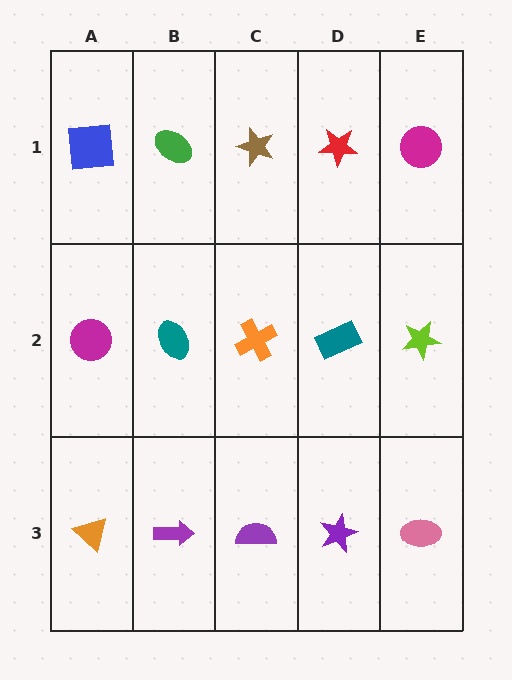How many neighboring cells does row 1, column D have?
3.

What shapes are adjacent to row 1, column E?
A lime star (row 2, column E), a red star (row 1, column D).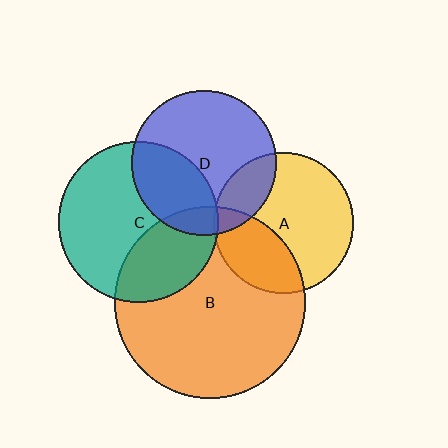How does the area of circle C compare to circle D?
Approximately 1.2 times.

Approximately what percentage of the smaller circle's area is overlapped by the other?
Approximately 10%.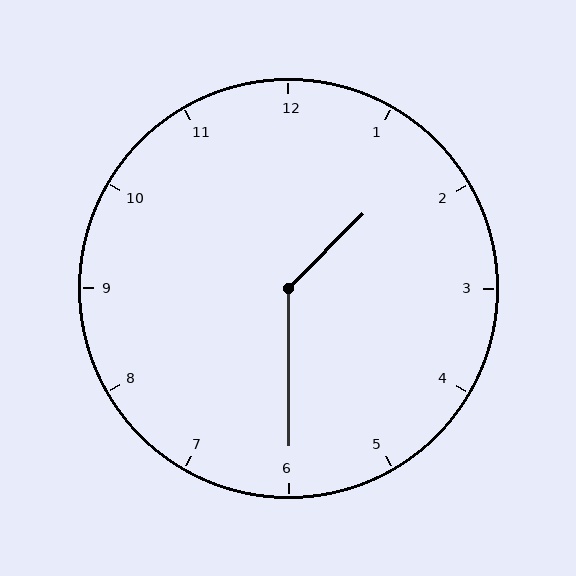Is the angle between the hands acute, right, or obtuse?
It is obtuse.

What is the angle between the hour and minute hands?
Approximately 135 degrees.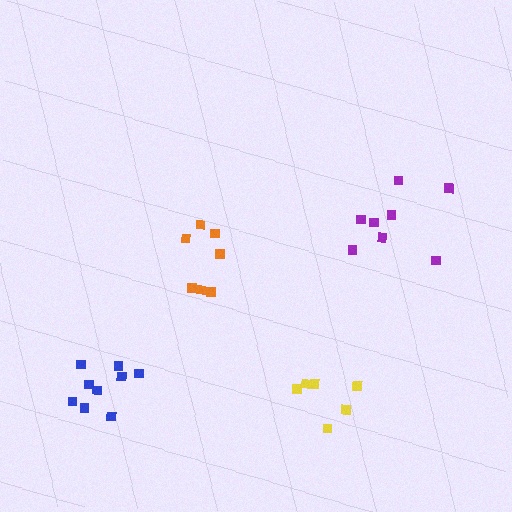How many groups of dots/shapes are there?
There are 4 groups.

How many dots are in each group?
Group 1: 6 dots, Group 2: 7 dots, Group 3: 9 dots, Group 4: 8 dots (30 total).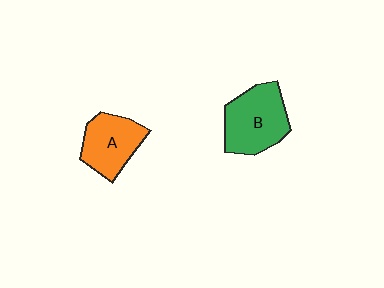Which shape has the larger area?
Shape B (green).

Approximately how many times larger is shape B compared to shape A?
Approximately 1.2 times.